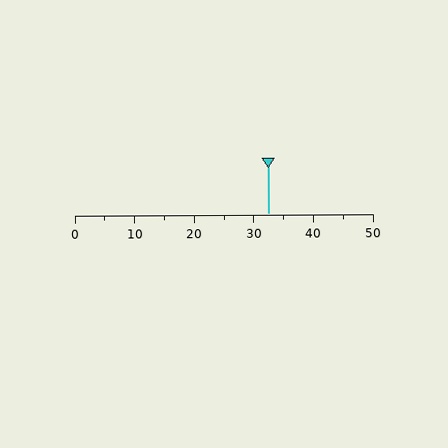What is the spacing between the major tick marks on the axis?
The major ticks are spaced 10 apart.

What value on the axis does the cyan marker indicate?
The marker indicates approximately 32.5.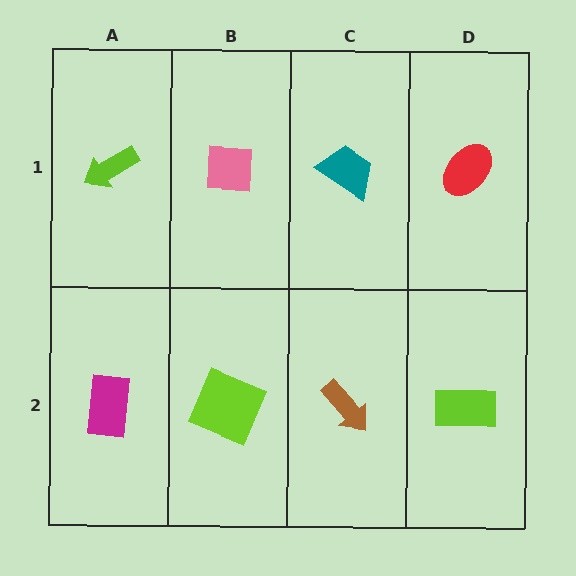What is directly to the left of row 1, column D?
A teal trapezoid.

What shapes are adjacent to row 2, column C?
A teal trapezoid (row 1, column C), a lime square (row 2, column B), a lime rectangle (row 2, column D).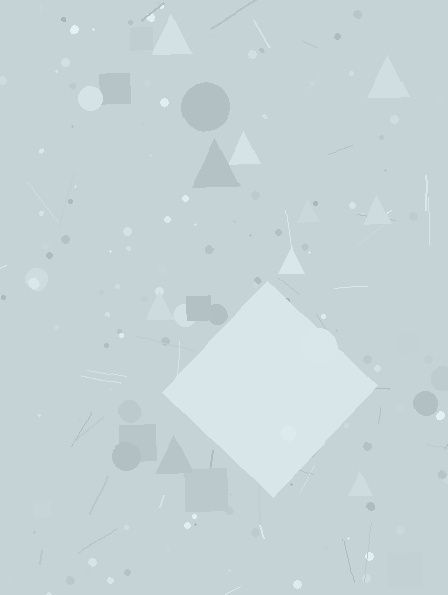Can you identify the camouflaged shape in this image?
The camouflaged shape is a diamond.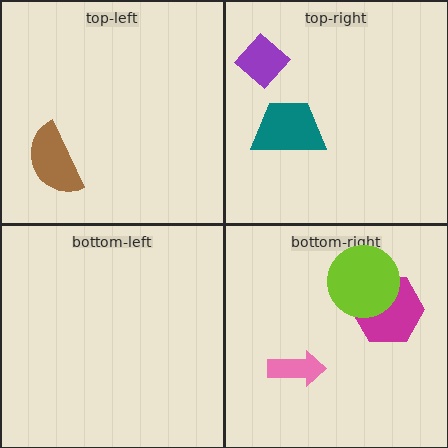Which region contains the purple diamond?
The top-right region.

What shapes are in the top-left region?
The brown semicircle.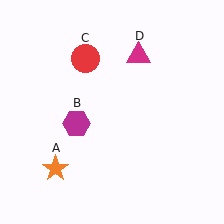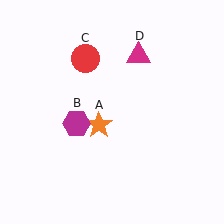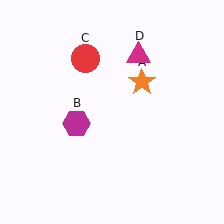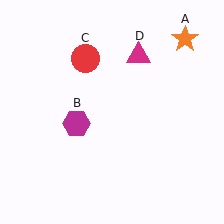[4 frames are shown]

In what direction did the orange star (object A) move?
The orange star (object A) moved up and to the right.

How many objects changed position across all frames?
1 object changed position: orange star (object A).